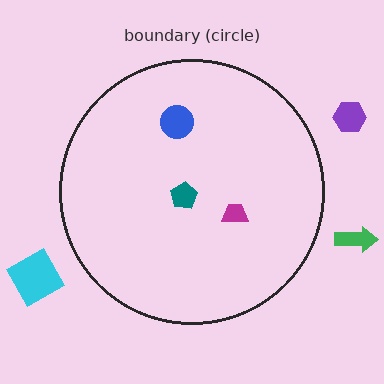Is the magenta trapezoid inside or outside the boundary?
Inside.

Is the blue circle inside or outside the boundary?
Inside.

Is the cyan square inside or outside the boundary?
Outside.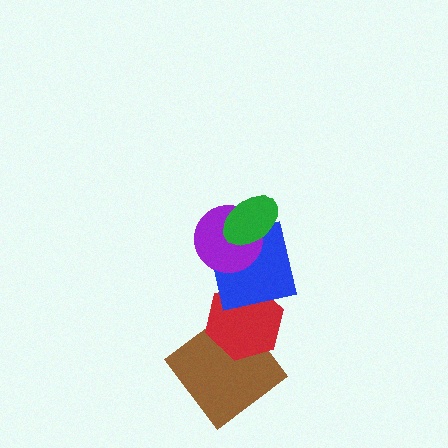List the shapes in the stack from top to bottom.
From top to bottom: the green ellipse, the purple circle, the blue square, the red hexagon, the brown diamond.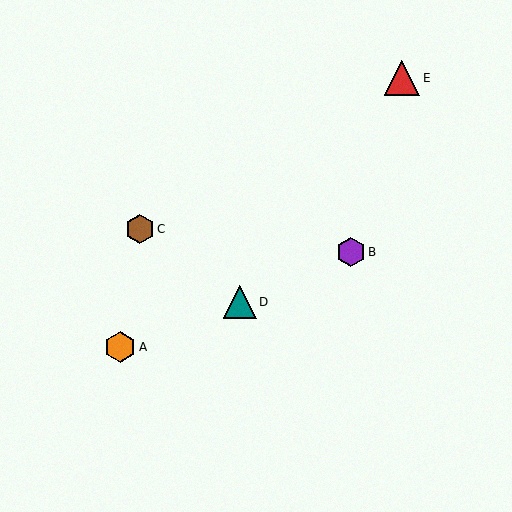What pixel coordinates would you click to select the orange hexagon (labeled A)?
Click at (120, 347) to select the orange hexagon A.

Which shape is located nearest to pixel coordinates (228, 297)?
The teal triangle (labeled D) at (240, 302) is nearest to that location.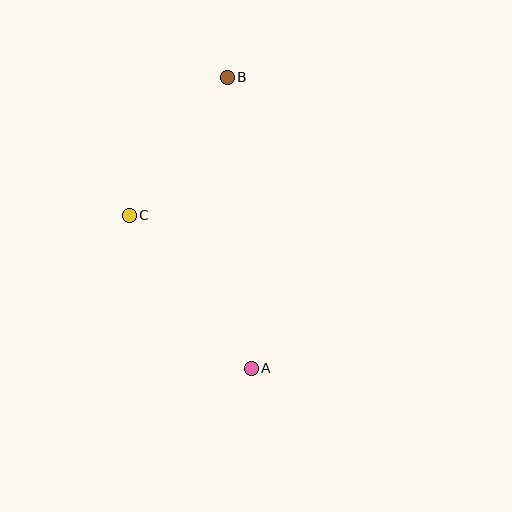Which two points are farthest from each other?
Points A and B are farthest from each other.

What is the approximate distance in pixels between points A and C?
The distance between A and C is approximately 196 pixels.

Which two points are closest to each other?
Points B and C are closest to each other.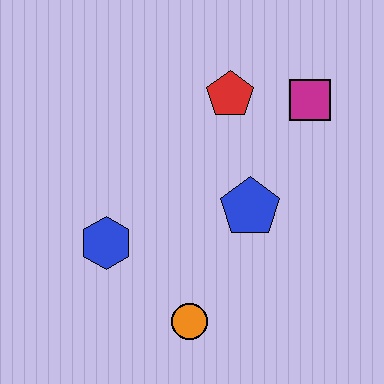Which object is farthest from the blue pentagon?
The blue hexagon is farthest from the blue pentagon.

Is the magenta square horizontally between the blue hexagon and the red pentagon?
No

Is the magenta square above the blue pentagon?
Yes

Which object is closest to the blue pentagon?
The red pentagon is closest to the blue pentagon.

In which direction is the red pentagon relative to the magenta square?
The red pentagon is to the left of the magenta square.